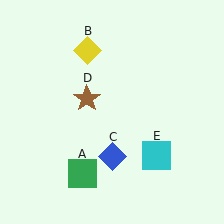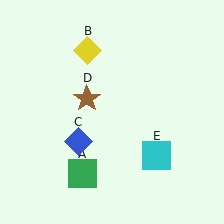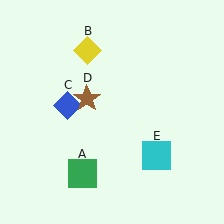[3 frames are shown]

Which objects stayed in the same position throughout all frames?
Green square (object A) and yellow diamond (object B) and brown star (object D) and cyan square (object E) remained stationary.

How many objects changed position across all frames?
1 object changed position: blue diamond (object C).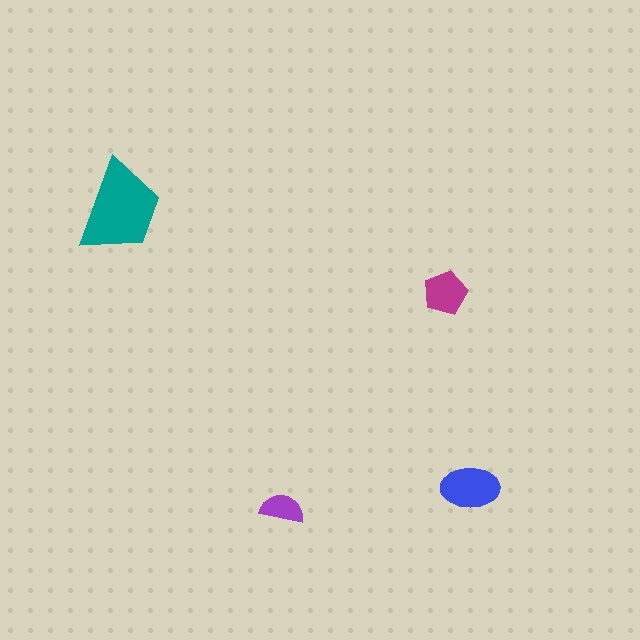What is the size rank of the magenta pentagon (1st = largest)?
3rd.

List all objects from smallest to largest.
The purple semicircle, the magenta pentagon, the blue ellipse, the teal trapezoid.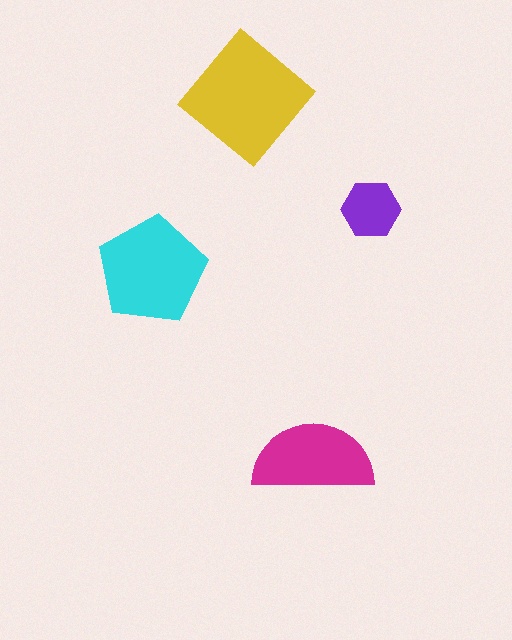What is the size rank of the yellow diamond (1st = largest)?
1st.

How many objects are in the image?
There are 4 objects in the image.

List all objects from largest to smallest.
The yellow diamond, the cyan pentagon, the magenta semicircle, the purple hexagon.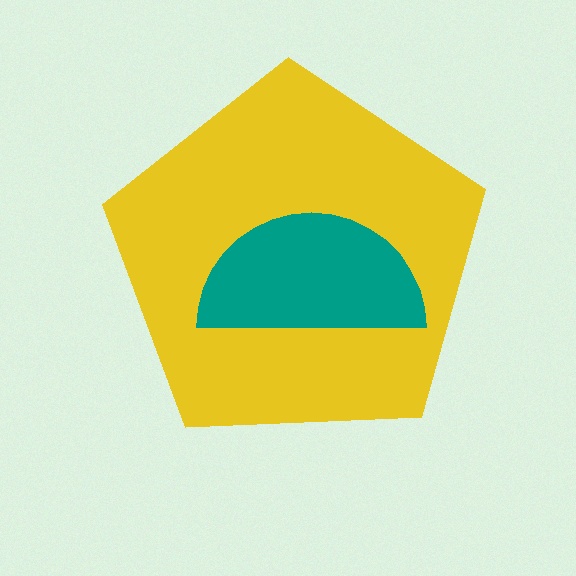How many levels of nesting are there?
2.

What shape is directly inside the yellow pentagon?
The teal semicircle.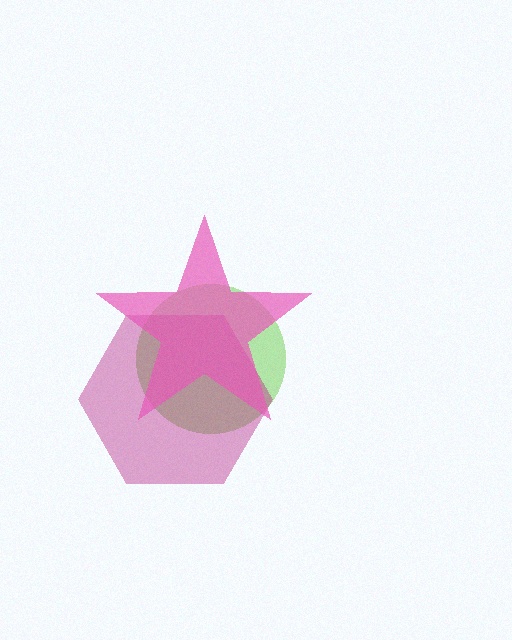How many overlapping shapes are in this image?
There are 3 overlapping shapes in the image.